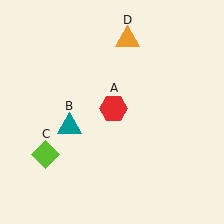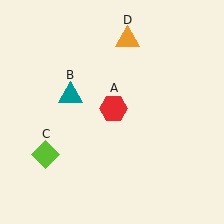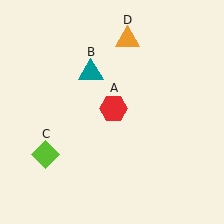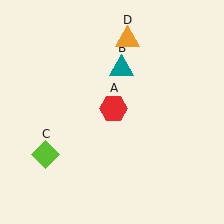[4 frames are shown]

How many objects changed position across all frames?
1 object changed position: teal triangle (object B).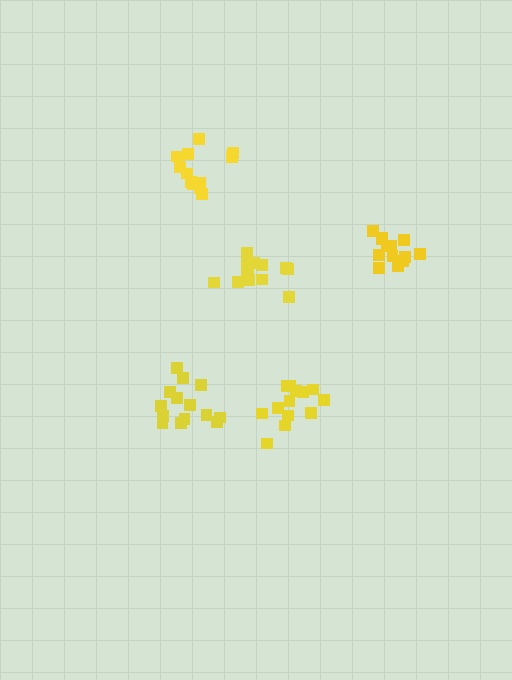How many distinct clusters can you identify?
There are 5 distinct clusters.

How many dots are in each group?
Group 1: 12 dots, Group 2: 13 dots, Group 3: 13 dots, Group 4: 13 dots, Group 5: 14 dots (65 total).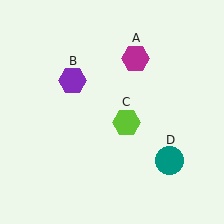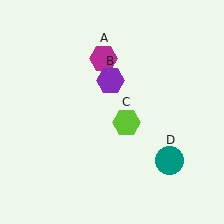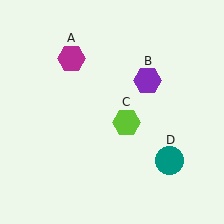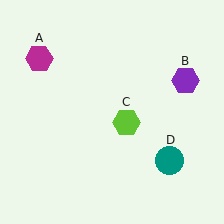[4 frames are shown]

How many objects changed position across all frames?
2 objects changed position: magenta hexagon (object A), purple hexagon (object B).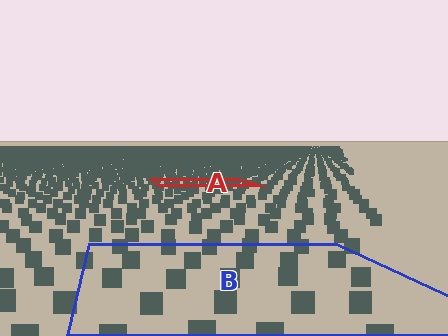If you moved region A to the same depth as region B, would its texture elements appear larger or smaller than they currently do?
They would appear larger. At a closer depth, the same texture elements are projected at a bigger on-screen size.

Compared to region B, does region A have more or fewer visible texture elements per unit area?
Region A has more texture elements per unit area — they are packed more densely because it is farther away.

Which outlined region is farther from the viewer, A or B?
Region A is farther from the viewer — the texture elements inside it appear smaller and more densely packed.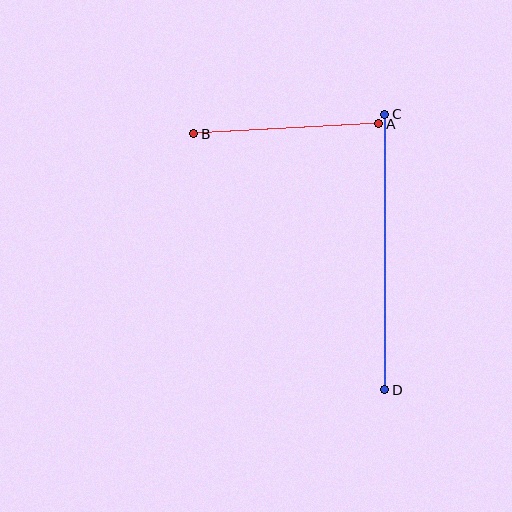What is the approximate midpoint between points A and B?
The midpoint is at approximately (286, 129) pixels.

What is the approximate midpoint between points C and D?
The midpoint is at approximately (385, 252) pixels.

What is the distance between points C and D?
The distance is approximately 276 pixels.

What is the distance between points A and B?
The distance is approximately 186 pixels.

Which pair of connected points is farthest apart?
Points C and D are farthest apart.